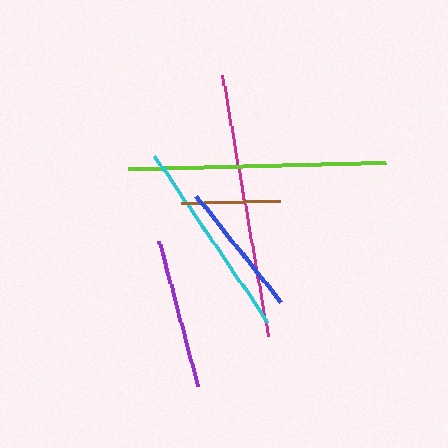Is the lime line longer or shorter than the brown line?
The lime line is longer than the brown line.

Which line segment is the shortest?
The brown line is the shortest at approximately 99 pixels.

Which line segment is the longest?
The magenta line is the longest at approximately 264 pixels.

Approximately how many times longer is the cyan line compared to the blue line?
The cyan line is approximately 1.5 times the length of the blue line.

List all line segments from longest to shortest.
From longest to shortest: magenta, lime, cyan, purple, blue, brown.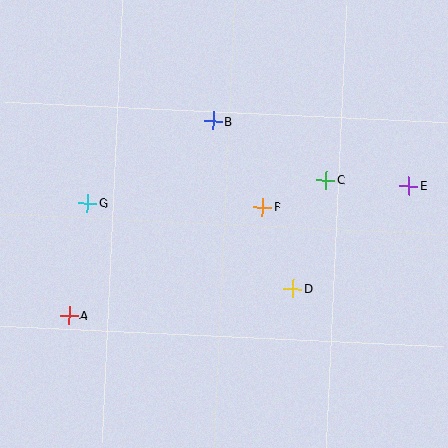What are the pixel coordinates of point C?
Point C is at (326, 180).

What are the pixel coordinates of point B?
Point B is at (213, 121).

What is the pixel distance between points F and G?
The distance between F and G is 175 pixels.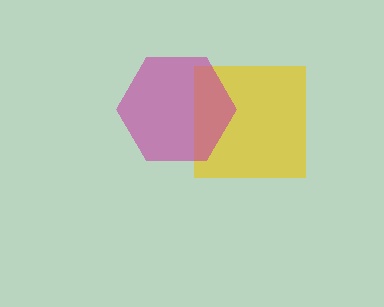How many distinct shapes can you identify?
There are 2 distinct shapes: a yellow square, a magenta hexagon.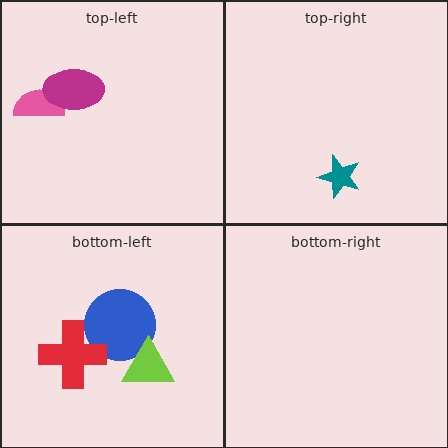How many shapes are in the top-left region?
2.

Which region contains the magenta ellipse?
The top-left region.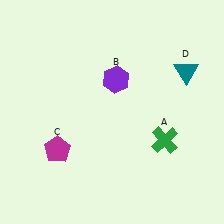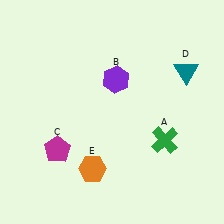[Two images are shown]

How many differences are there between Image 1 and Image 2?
There is 1 difference between the two images.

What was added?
An orange hexagon (E) was added in Image 2.